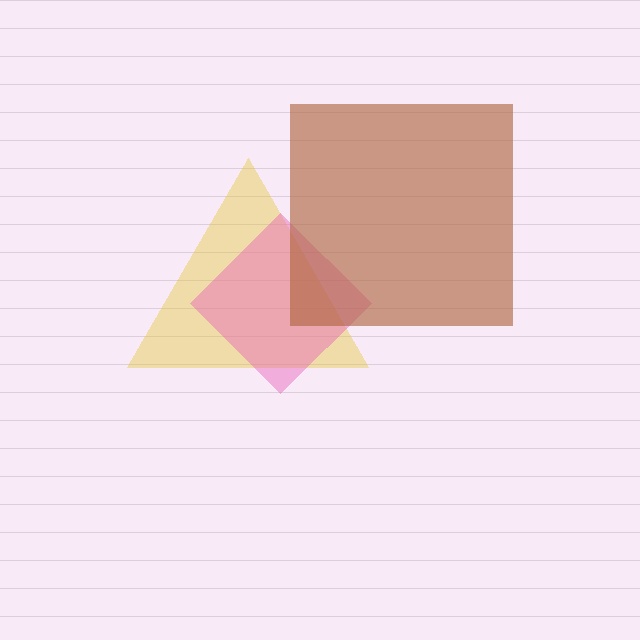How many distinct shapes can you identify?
There are 3 distinct shapes: a yellow triangle, a pink diamond, a brown square.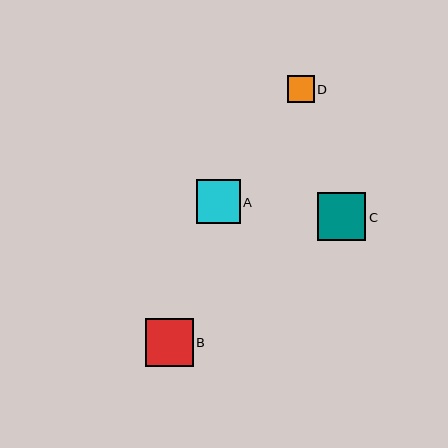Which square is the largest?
Square C is the largest with a size of approximately 48 pixels.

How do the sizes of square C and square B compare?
Square C and square B are approximately the same size.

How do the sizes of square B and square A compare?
Square B and square A are approximately the same size.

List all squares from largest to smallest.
From largest to smallest: C, B, A, D.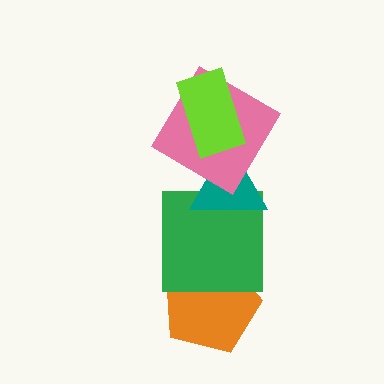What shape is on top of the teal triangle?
The pink diamond is on top of the teal triangle.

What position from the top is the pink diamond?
The pink diamond is 2nd from the top.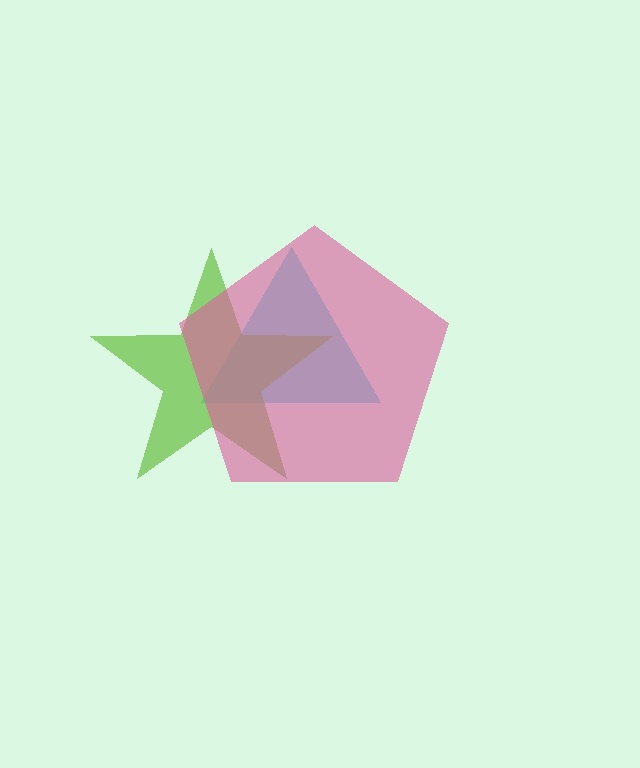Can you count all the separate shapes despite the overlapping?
Yes, there are 3 separate shapes.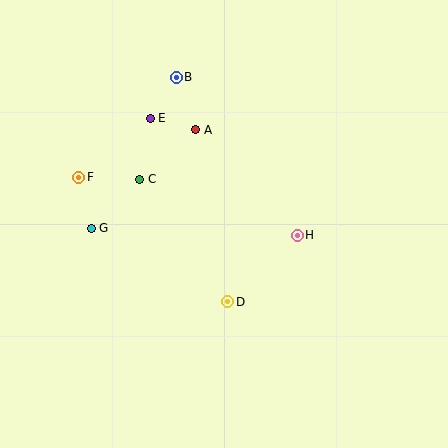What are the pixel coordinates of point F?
Point F is at (79, 177).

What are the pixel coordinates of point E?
Point E is at (150, 118).